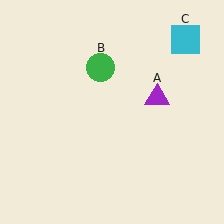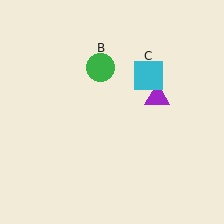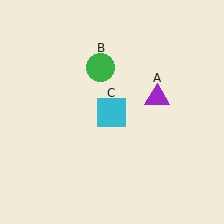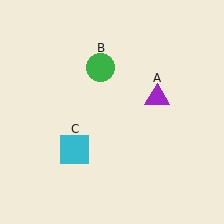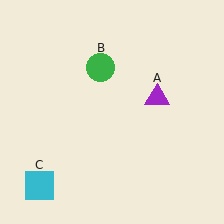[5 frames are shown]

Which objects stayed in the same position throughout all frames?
Purple triangle (object A) and green circle (object B) remained stationary.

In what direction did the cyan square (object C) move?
The cyan square (object C) moved down and to the left.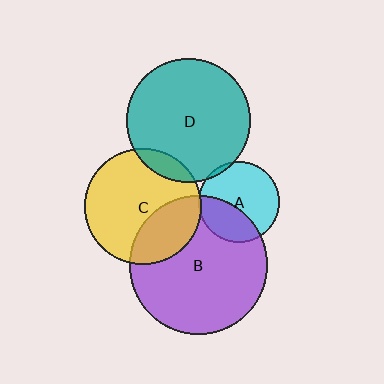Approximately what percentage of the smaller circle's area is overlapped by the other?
Approximately 5%.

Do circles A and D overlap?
Yes.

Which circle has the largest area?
Circle B (purple).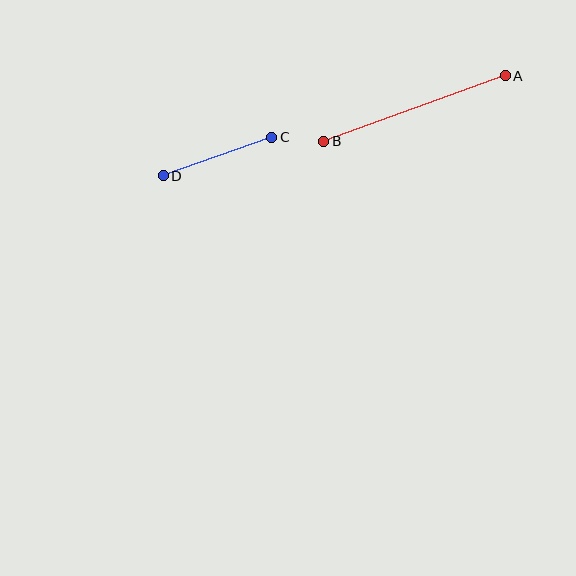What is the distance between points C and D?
The distance is approximately 115 pixels.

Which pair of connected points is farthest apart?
Points A and B are farthest apart.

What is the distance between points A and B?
The distance is approximately 193 pixels.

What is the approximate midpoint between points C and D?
The midpoint is at approximately (217, 156) pixels.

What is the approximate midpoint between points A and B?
The midpoint is at approximately (415, 109) pixels.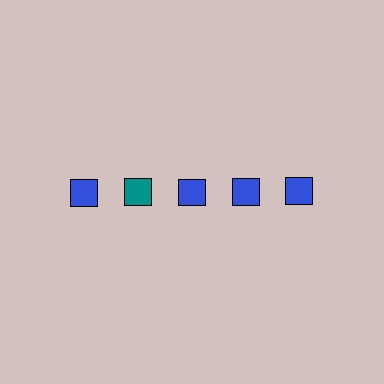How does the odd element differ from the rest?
It has a different color: teal instead of blue.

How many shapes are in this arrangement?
There are 5 shapes arranged in a grid pattern.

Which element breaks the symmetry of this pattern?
The teal square in the top row, second from left column breaks the symmetry. All other shapes are blue squares.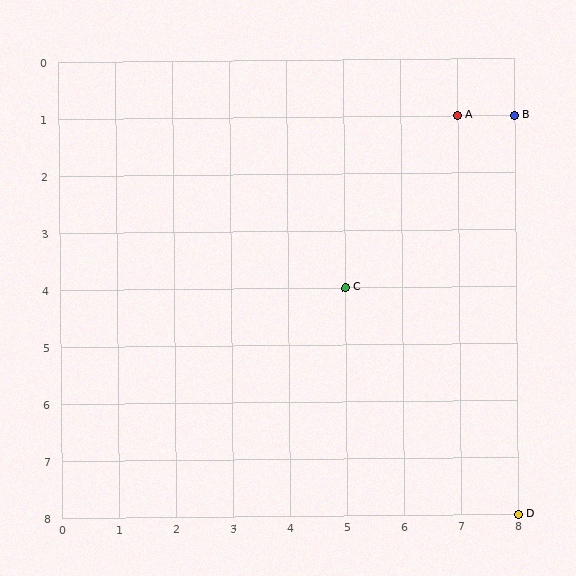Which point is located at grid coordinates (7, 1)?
Point A is at (7, 1).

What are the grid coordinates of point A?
Point A is at grid coordinates (7, 1).